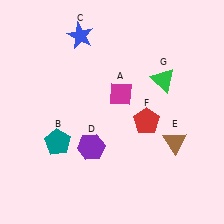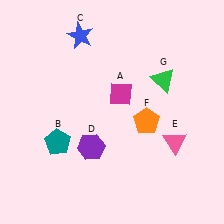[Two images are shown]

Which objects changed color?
E changed from brown to pink. F changed from red to orange.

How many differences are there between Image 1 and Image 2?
There are 2 differences between the two images.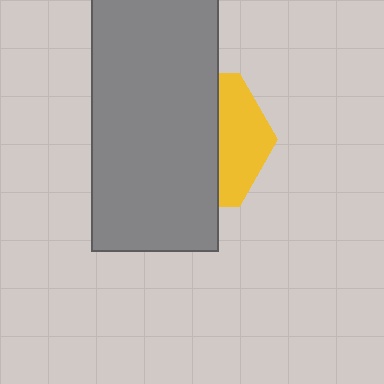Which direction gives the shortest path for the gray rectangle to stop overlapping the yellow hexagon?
Moving left gives the shortest separation.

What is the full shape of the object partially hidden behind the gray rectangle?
The partially hidden object is a yellow hexagon.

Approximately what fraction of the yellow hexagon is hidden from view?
Roughly 66% of the yellow hexagon is hidden behind the gray rectangle.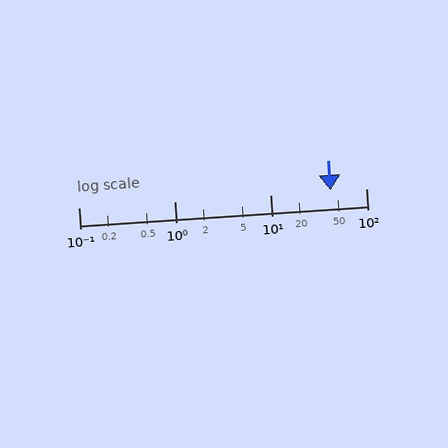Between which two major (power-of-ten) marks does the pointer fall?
The pointer is between 10 and 100.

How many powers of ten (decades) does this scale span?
The scale spans 3 decades, from 0.1 to 100.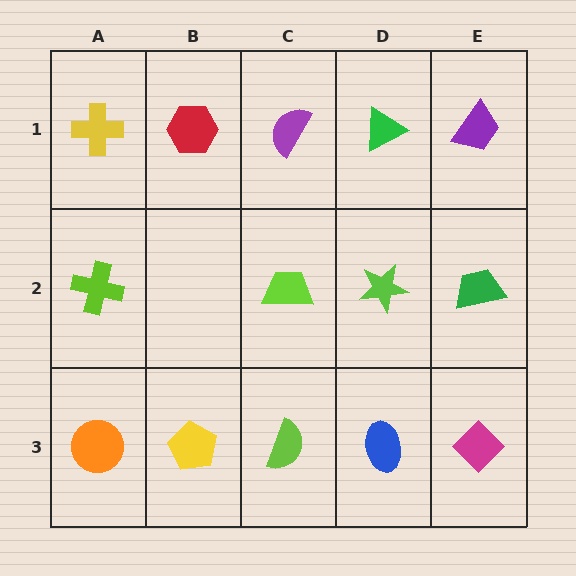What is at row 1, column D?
A green triangle.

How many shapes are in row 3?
5 shapes.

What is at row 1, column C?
A purple semicircle.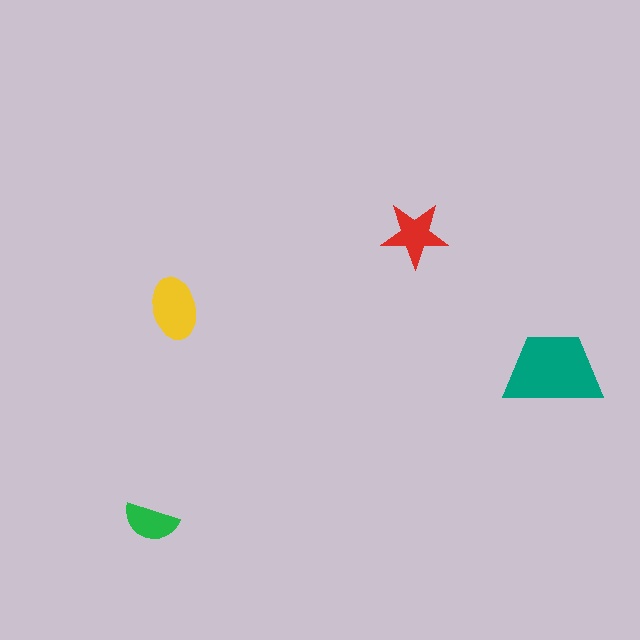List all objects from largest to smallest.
The teal trapezoid, the yellow ellipse, the red star, the green semicircle.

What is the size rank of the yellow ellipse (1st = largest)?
2nd.